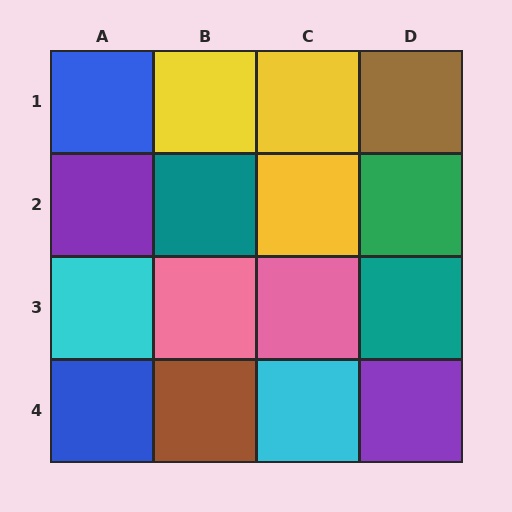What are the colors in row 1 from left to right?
Blue, yellow, yellow, brown.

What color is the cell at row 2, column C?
Yellow.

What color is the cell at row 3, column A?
Cyan.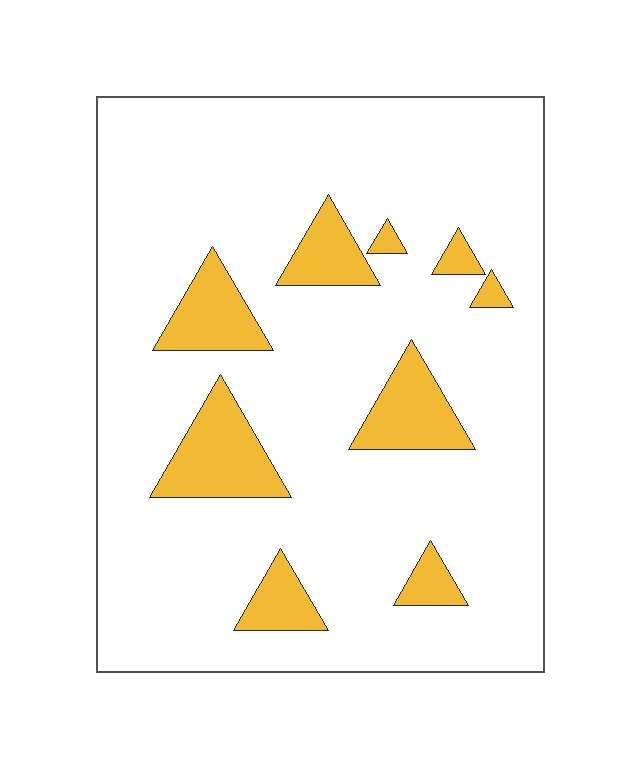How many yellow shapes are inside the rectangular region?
9.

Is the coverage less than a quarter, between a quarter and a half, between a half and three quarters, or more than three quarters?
Less than a quarter.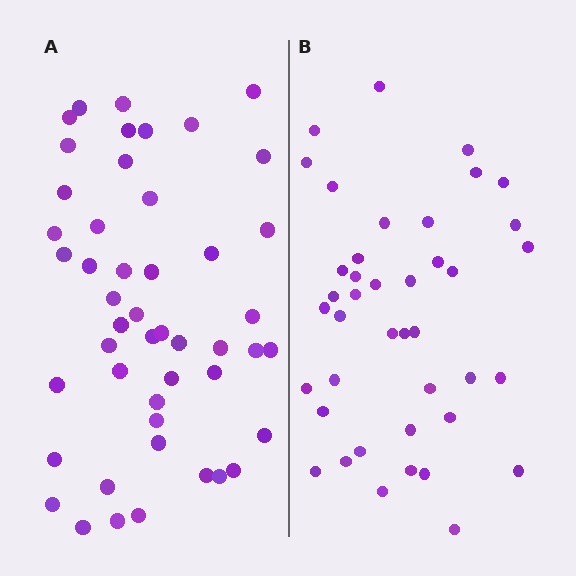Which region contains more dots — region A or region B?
Region A (the left region) has more dots.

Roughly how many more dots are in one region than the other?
Region A has roughly 8 or so more dots than region B.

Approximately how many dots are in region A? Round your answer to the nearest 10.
About 50 dots. (The exact count is 48, which rounds to 50.)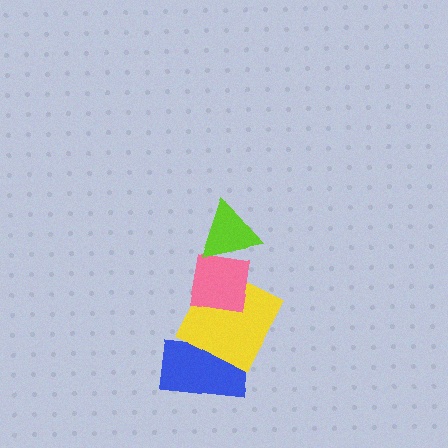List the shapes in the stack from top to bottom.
From top to bottom: the lime triangle, the pink square, the yellow square, the blue rectangle.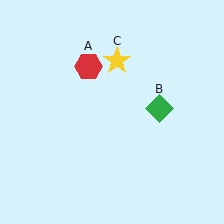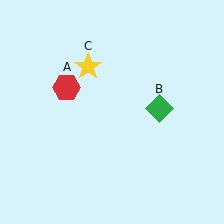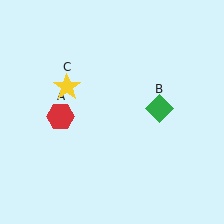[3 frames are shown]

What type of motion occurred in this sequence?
The red hexagon (object A), yellow star (object C) rotated counterclockwise around the center of the scene.